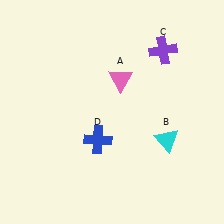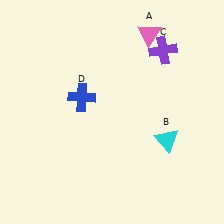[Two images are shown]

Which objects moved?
The objects that moved are: the pink triangle (A), the blue cross (D).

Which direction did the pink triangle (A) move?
The pink triangle (A) moved up.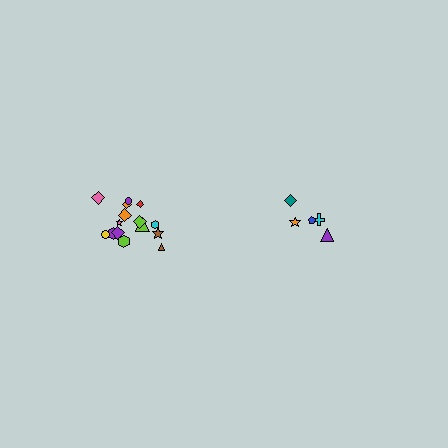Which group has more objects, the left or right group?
The left group.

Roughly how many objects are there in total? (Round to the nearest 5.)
Roughly 20 objects in total.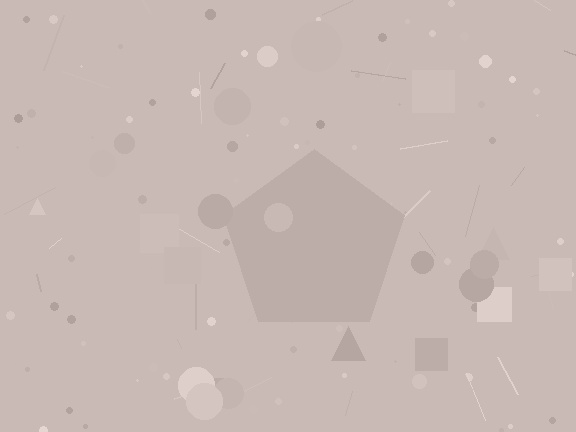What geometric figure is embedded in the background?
A pentagon is embedded in the background.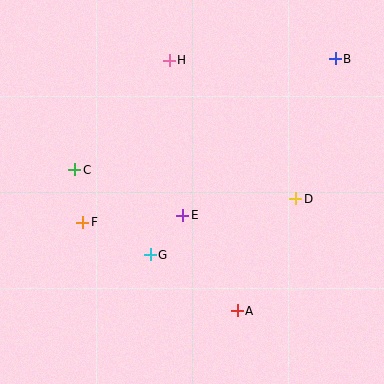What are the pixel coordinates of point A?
Point A is at (237, 311).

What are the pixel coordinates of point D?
Point D is at (296, 199).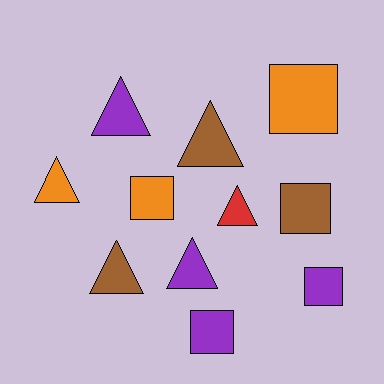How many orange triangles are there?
There is 1 orange triangle.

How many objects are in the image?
There are 11 objects.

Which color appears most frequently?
Purple, with 4 objects.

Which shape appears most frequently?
Triangle, with 6 objects.